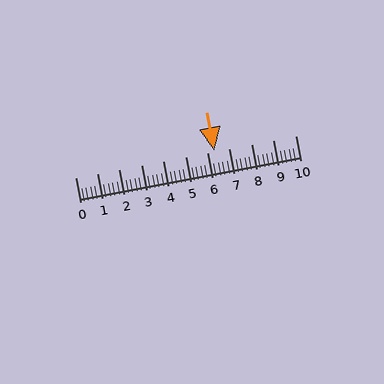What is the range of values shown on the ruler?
The ruler shows values from 0 to 10.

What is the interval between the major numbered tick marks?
The major tick marks are spaced 1 units apart.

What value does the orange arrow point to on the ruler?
The orange arrow points to approximately 6.3.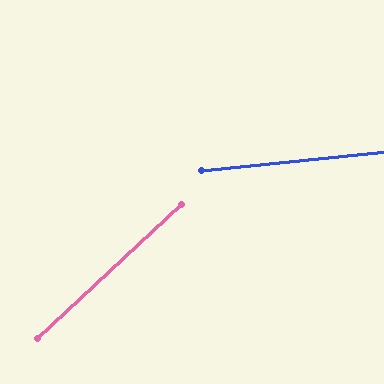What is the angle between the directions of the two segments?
Approximately 37 degrees.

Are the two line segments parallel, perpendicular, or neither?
Neither parallel nor perpendicular — they differ by about 37°.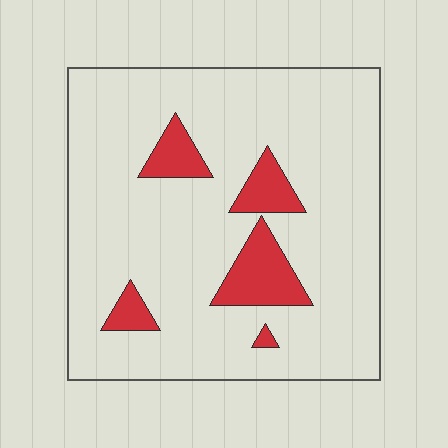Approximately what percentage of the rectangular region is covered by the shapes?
Approximately 10%.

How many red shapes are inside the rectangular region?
5.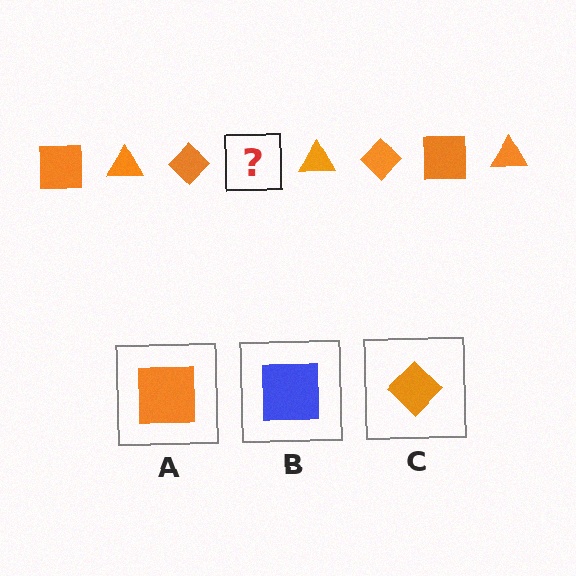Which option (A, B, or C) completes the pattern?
A.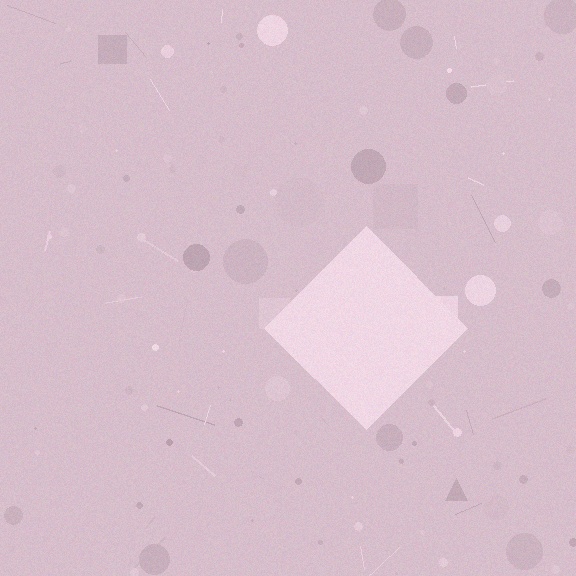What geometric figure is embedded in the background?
A diamond is embedded in the background.